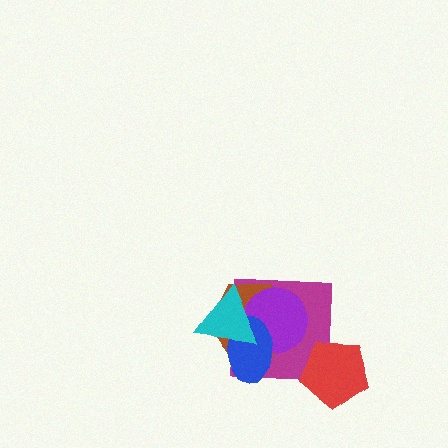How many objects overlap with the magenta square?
5 objects overlap with the magenta square.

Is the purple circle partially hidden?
Yes, it is partially covered by another shape.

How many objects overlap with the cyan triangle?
4 objects overlap with the cyan triangle.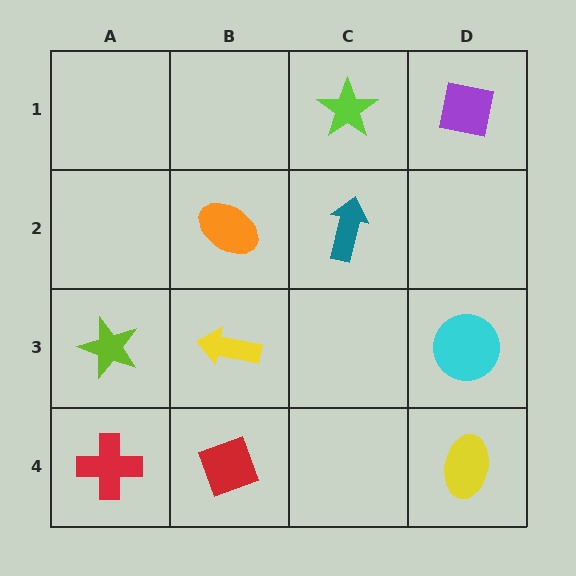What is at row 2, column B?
An orange ellipse.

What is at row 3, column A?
A lime star.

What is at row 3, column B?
A yellow arrow.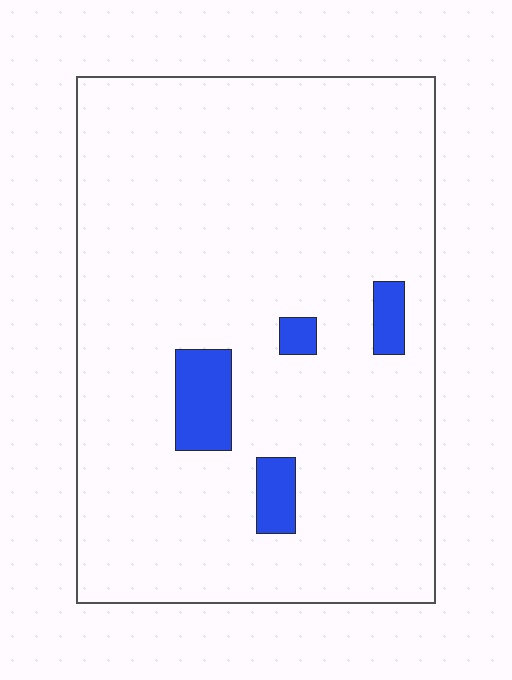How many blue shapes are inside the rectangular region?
4.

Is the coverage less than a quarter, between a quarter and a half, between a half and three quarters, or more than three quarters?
Less than a quarter.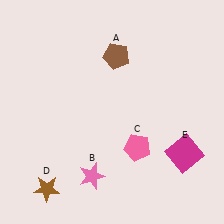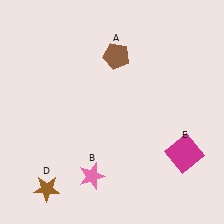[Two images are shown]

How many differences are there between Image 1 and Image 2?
There is 1 difference between the two images.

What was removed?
The pink pentagon (C) was removed in Image 2.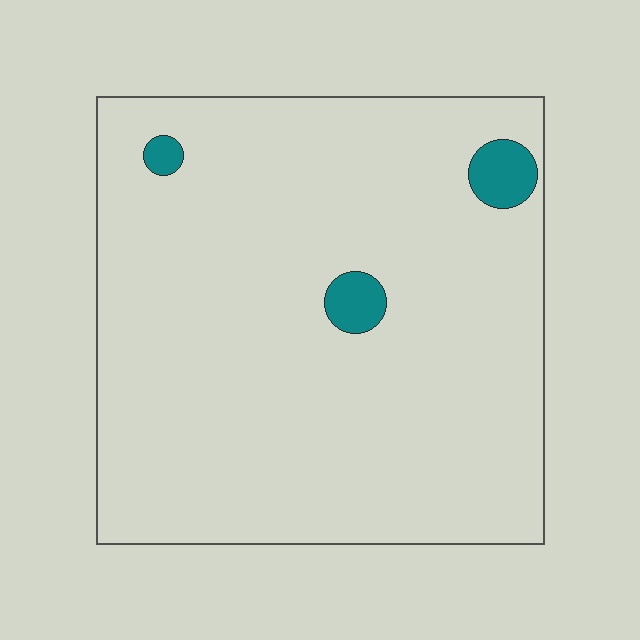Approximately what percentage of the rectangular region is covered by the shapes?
Approximately 5%.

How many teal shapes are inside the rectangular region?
3.